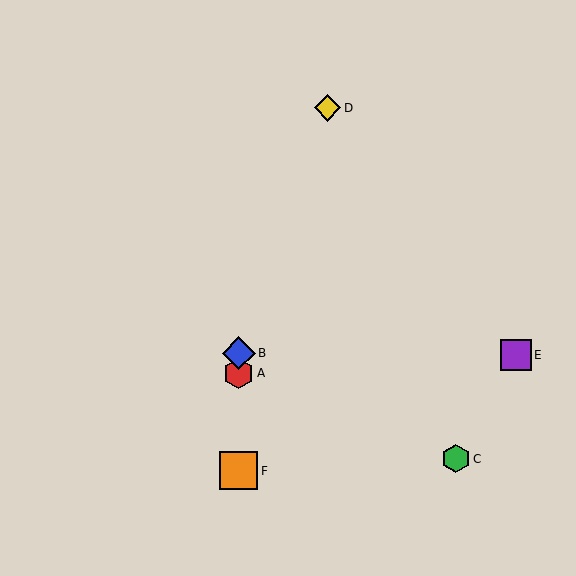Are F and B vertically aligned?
Yes, both are at x≈239.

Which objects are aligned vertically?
Objects A, B, F are aligned vertically.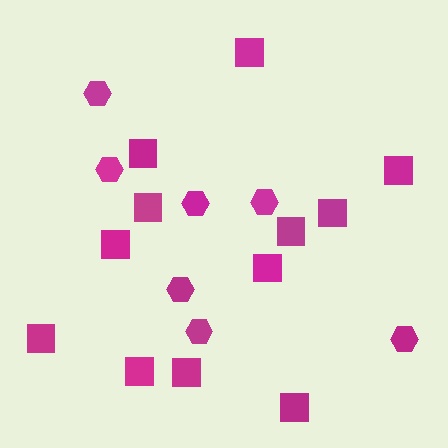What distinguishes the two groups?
There are 2 groups: one group of hexagons (7) and one group of squares (12).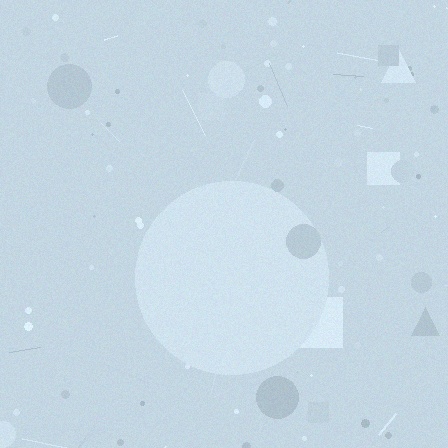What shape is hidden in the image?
A circle is hidden in the image.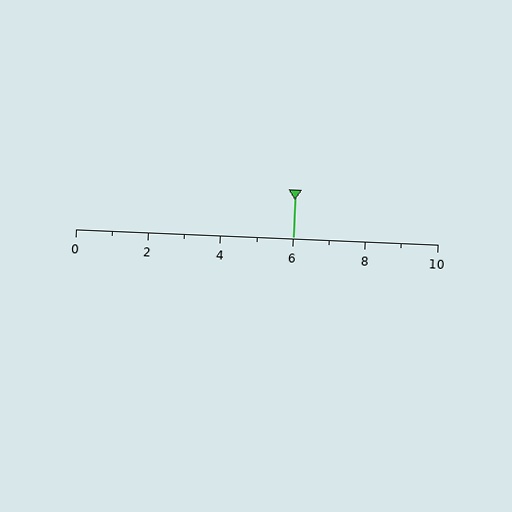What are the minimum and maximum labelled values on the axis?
The axis runs from 0 to 10.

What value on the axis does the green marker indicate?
The marker indicates approximately 6.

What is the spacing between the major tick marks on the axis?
The major ticks are spaced 2 apart.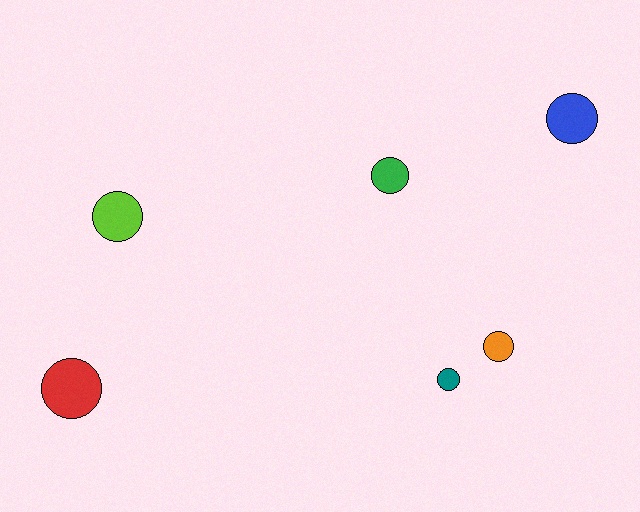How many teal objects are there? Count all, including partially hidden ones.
There is 1 teal object.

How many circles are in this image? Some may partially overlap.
There are 6 circles.